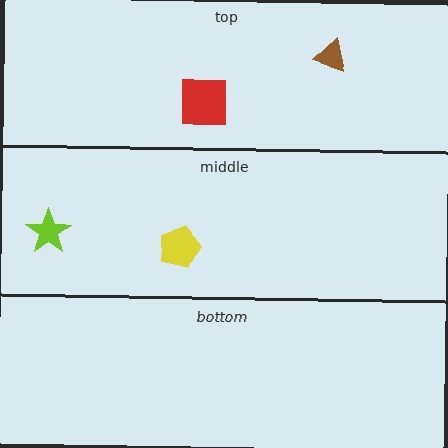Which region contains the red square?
The top region.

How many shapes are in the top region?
2.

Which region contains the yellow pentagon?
The middle region.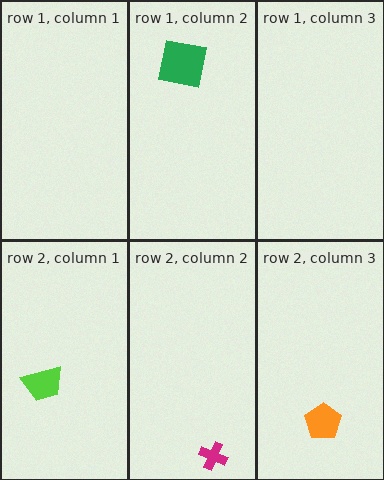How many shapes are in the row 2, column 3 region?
1.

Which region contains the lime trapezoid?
The row 2, column 1 region.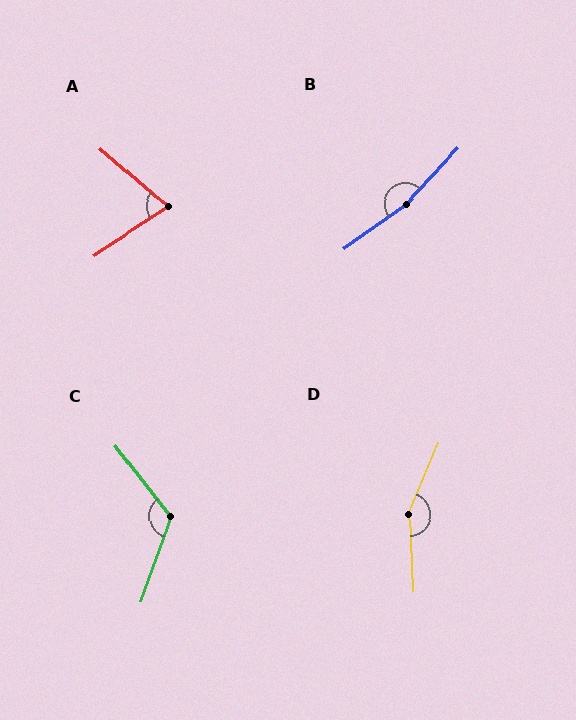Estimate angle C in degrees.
Approximately 123 degrees.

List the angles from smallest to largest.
A (74°), C (123°), D (154°), B (169°).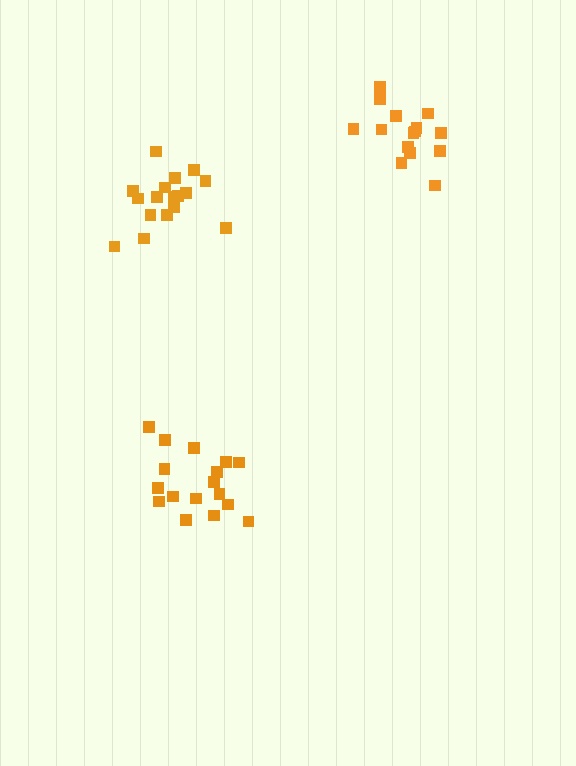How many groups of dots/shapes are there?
There are 3 groups.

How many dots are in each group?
Group 1: 15 dots, Group 2: 17 dots, Group 3: 17 dots (49 total).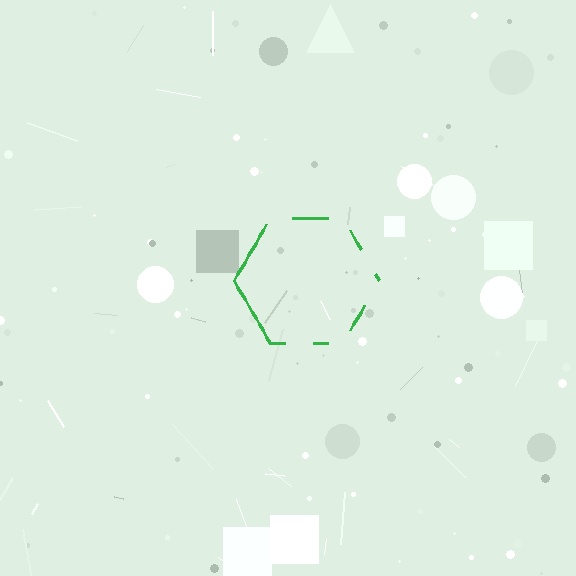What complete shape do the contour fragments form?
The contour fragments form a hexagon.